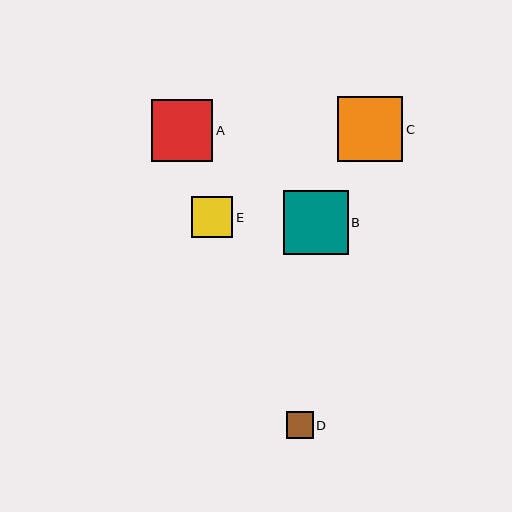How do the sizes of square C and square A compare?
Square C and square A are approximately the same size.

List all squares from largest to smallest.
From largest to smallest: C, B, A, E, D.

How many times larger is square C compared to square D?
Square C is approximately 2.4 times the size of square D.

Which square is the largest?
Square C is the largest with a size of approximately 65 pixels.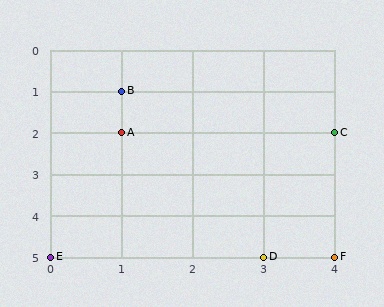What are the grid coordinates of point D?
Point D is at grid coordinates (3, 5).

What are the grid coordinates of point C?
Point C is at grid coordinates (4, 2).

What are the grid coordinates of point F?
Point F is at grid coordinates (4, 5).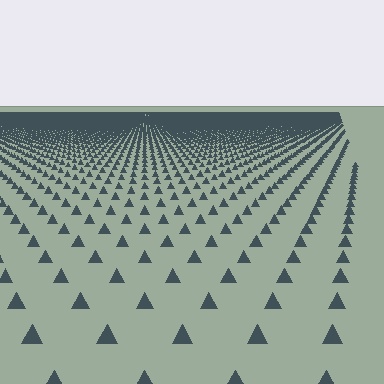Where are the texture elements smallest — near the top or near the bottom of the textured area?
Near the top.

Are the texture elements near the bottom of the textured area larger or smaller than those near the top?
Larger. Near the bottom, elements are closer to the viewer and appear at a bigger on-screen size.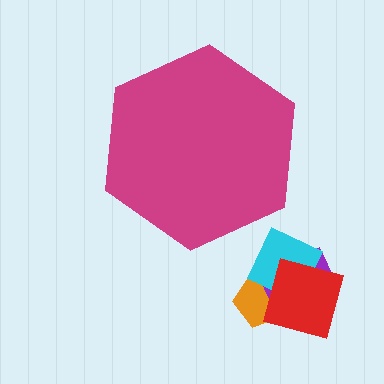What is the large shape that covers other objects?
A magenta hexagon.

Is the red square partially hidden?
No, the red square is fully visible.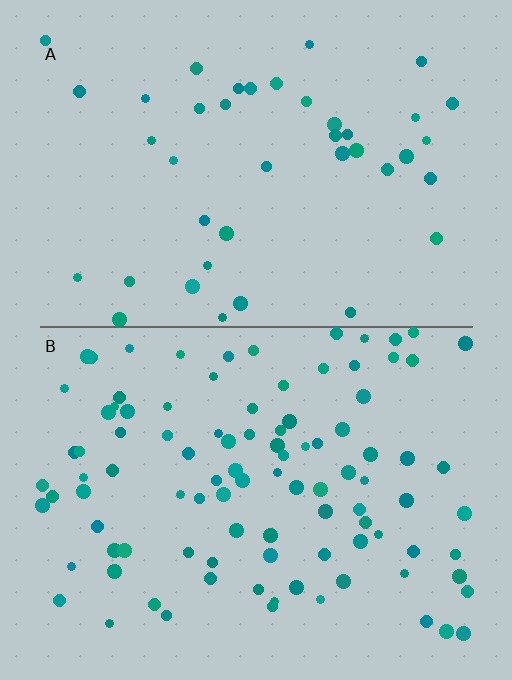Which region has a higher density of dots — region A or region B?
B (the bottom).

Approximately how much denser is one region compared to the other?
Approximately 2.4× — region B over region A.